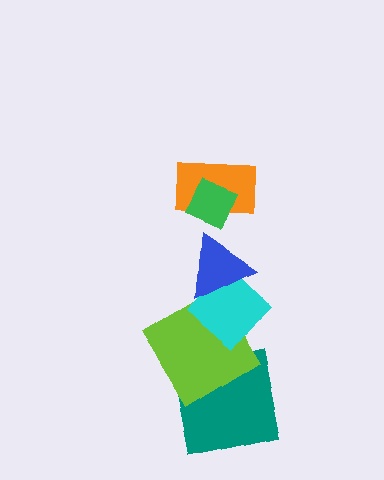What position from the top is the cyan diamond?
The cyan diamond is 4th from the top.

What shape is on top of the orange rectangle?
The green diamond is on top of the orange rectangle.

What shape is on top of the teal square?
The lime diamond is on top of the teal square.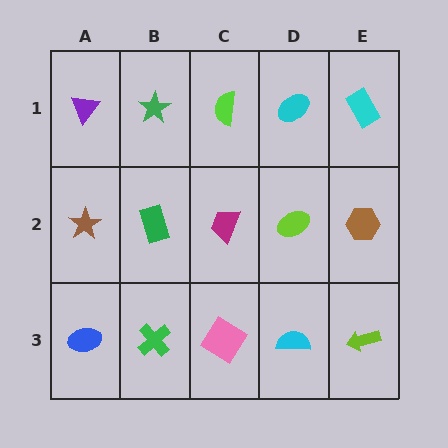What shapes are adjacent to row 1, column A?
A brown star (row 2, column A), a green star (row 1, column B).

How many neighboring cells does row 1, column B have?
3.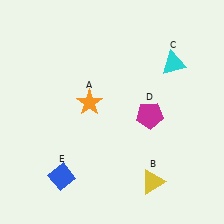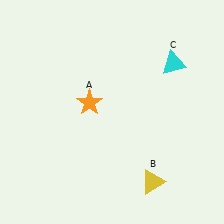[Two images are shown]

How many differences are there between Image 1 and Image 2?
There are 2 differences between the two images.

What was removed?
The magenta pentagon (D), the blue diamond (E) were removed in Image 2.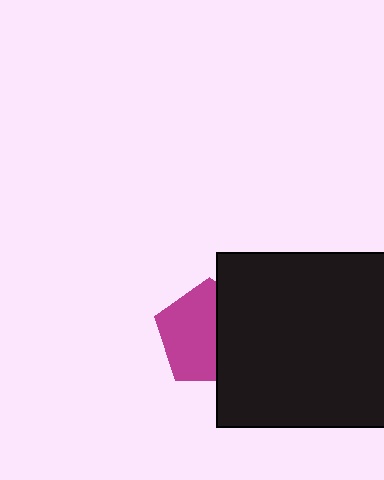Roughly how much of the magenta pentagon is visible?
About half of it is visible (roughly 58%).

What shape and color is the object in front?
The object in front is a black square.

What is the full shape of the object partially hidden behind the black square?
The partially hidden object is a magenta pentagon.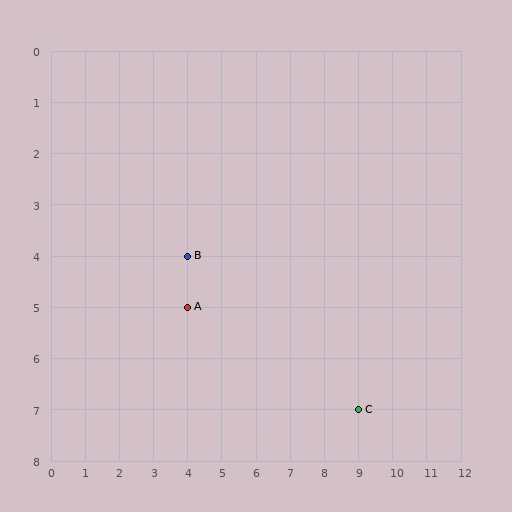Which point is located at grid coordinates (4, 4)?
Point B is at (4, 4).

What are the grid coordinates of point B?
Point B is at grid coordinates (4, 4).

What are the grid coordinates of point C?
Point C is at grid coordinates (9, 7).